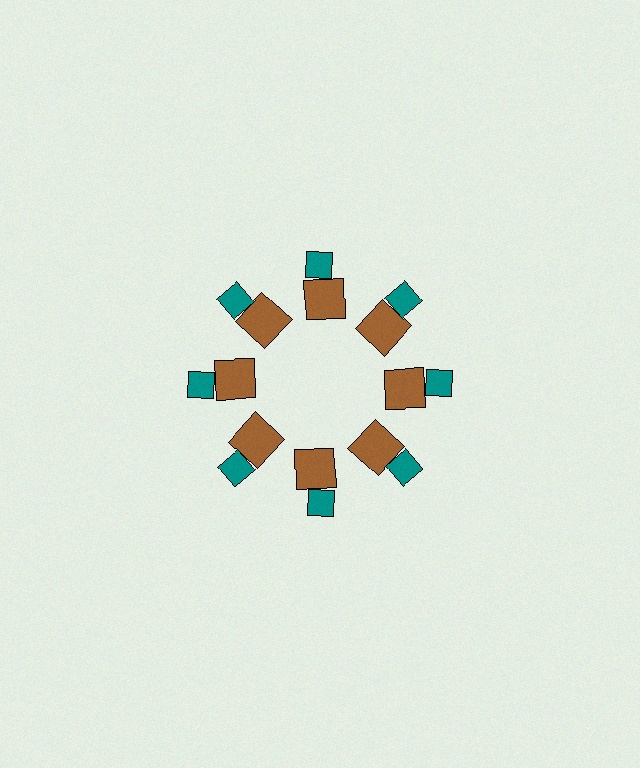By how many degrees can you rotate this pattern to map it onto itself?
The pattern maps onto itself every 45 degrees of rotation.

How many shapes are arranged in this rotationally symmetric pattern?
There are 16 shapes, arranged in 8 groups of 2.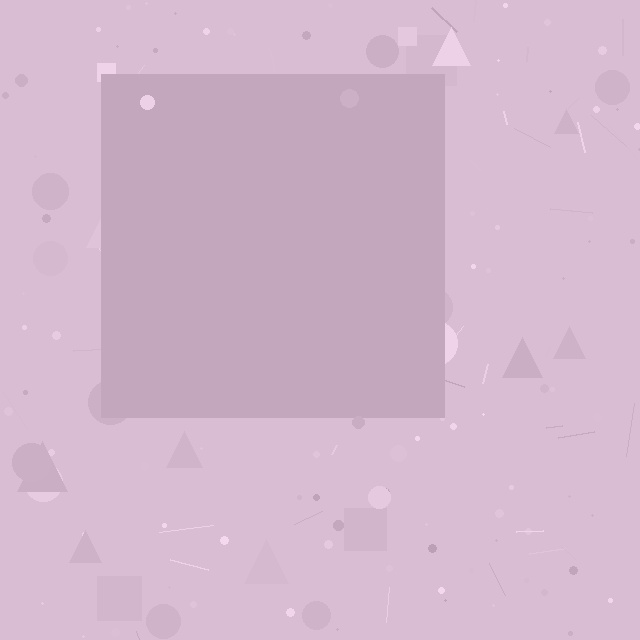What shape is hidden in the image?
A square is hidden in the image.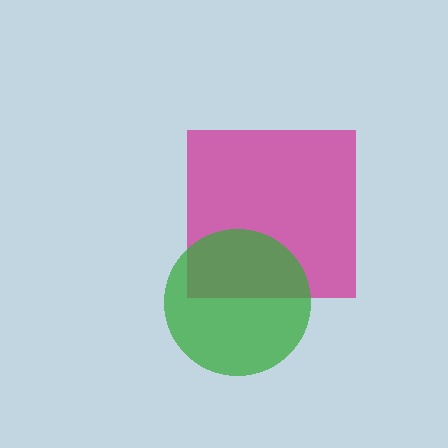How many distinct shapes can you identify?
There are 2 distinct shapes: a magenta square, a green circle.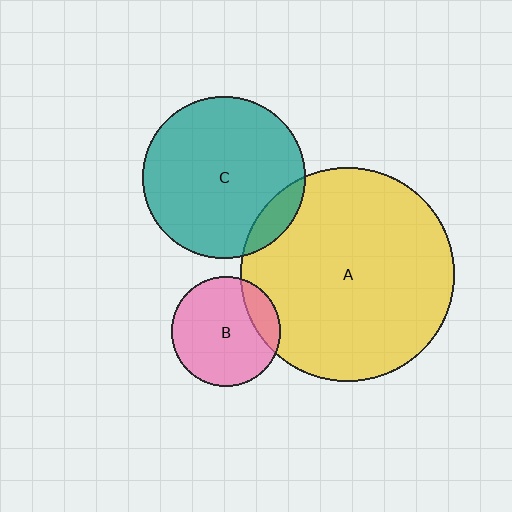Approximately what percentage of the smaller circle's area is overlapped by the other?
Approximately 10%.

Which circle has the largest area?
Circle A (yellow).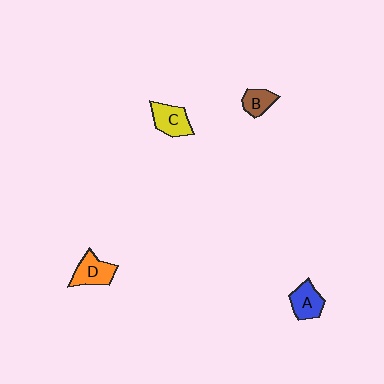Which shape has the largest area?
Shape D (orange).